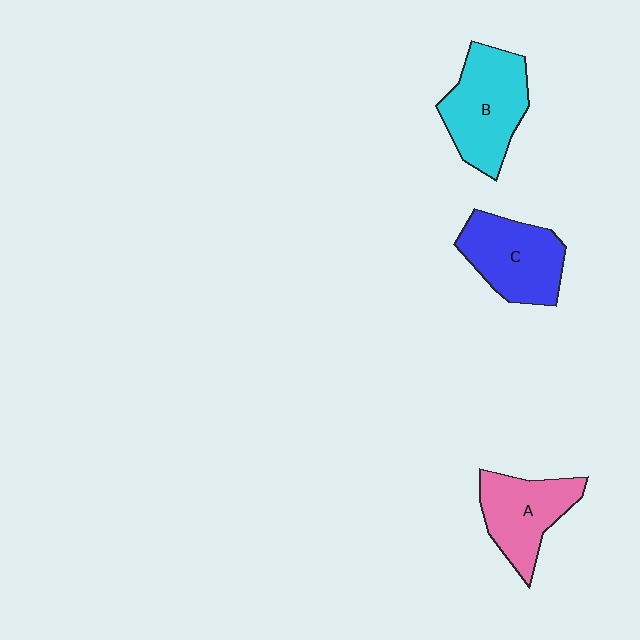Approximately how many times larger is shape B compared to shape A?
Approximately 1.2 times.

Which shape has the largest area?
Shape B (cyan).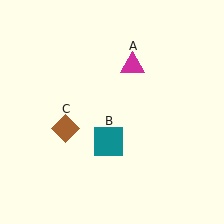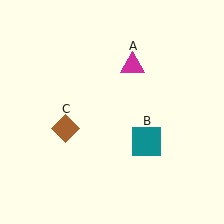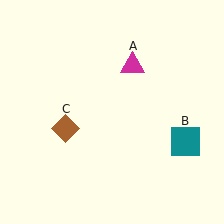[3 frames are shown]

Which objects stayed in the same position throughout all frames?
Magenta triangle (object A) and brown diamond (object C) remained stationary.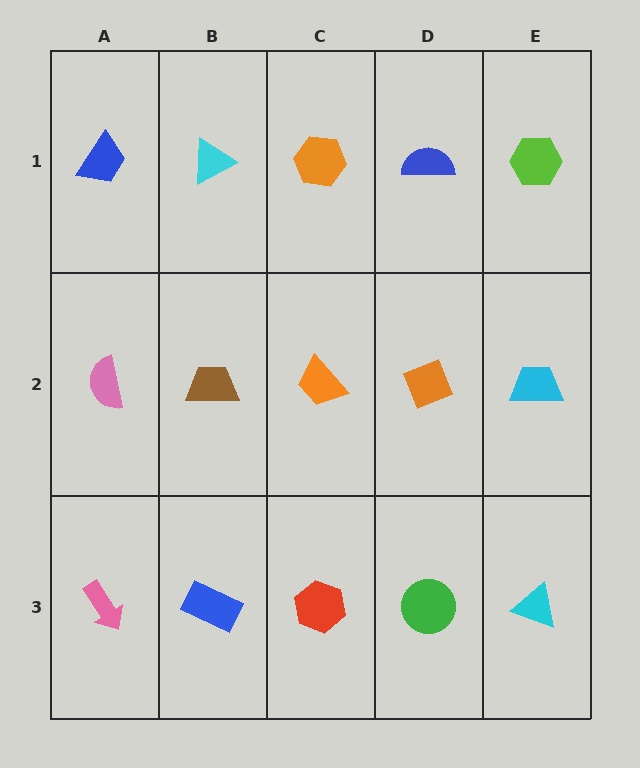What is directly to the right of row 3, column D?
A cyan triangle.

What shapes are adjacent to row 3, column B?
A brown trapezoid (row 2, column B), a pink arrow (row 3, column A), a red hexagon (row 3, column C).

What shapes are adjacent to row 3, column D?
An orange diamond (row 2, column D), a red hexagon (row 3, column C), a cyan triangle (row 3, column E).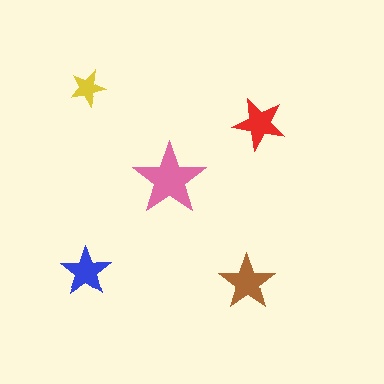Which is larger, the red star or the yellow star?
The red one.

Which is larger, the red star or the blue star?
The red one.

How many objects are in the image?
There are 5 objects in the image.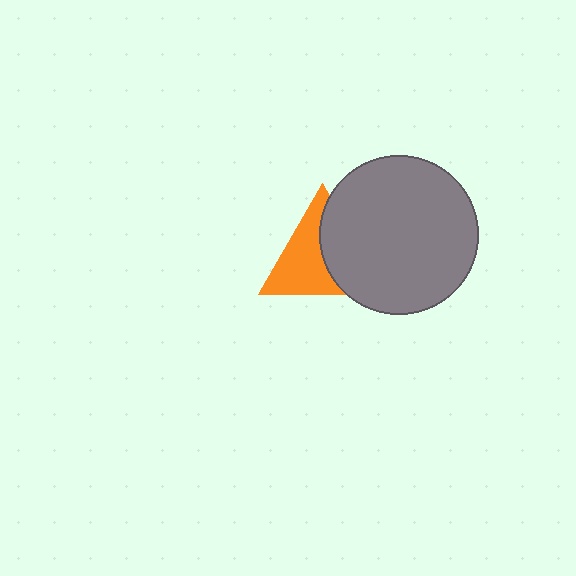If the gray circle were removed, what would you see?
You would see the complete orange triangle.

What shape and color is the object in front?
The object in front is a gray circle.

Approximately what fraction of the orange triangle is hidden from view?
Roughly 45% of the orange triangle is hidden behind the gray circle.